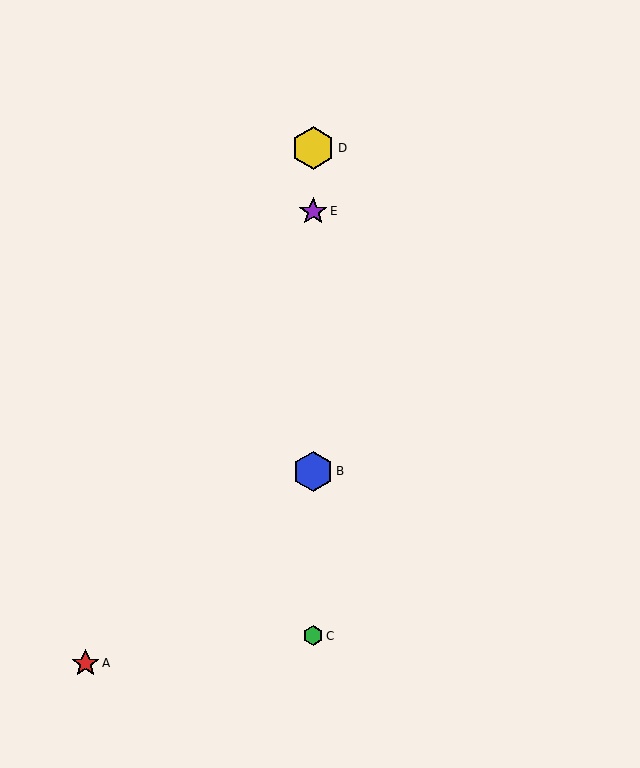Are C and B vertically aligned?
Yes, both are at x≈313.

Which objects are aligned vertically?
Objects B, C, D, E are aligned vertically.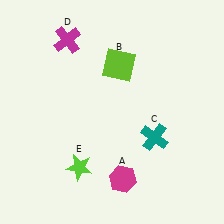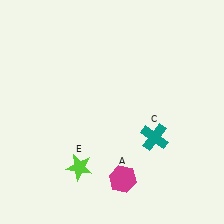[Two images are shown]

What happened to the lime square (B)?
The lime square (B) was removed in Image 2. It was in the top-right area of Image 1.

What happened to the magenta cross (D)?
The magenta cross (D) was removed in Image 2. It was in the top-left area of Image 1.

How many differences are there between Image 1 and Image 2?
There are 2 differences between the two images.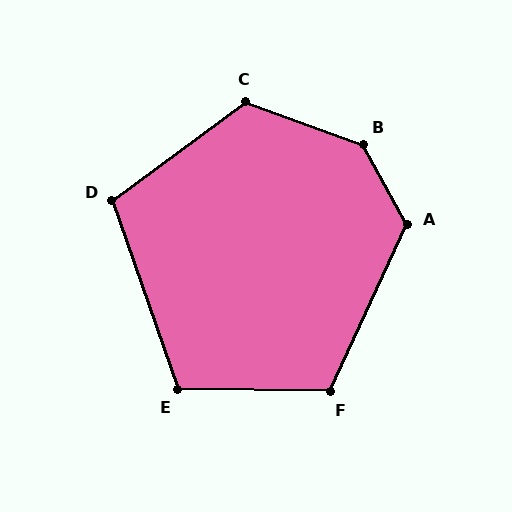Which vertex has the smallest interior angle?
D, at approximately 107 degrees.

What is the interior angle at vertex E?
Approximately 110 degrees (obtuse).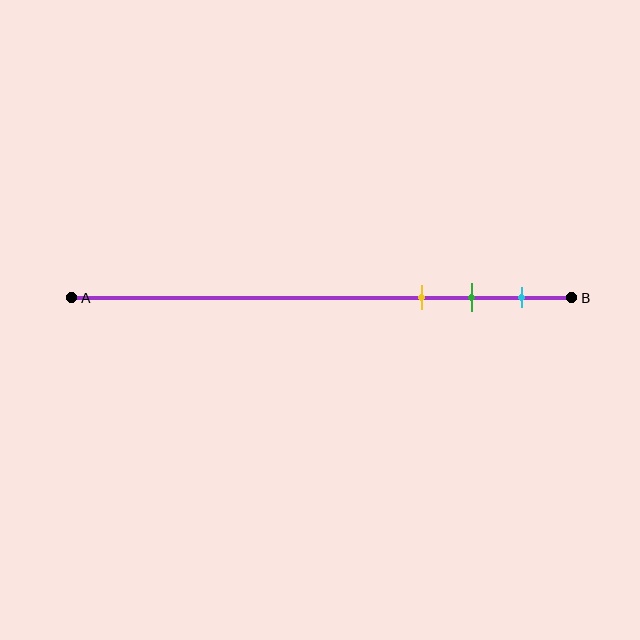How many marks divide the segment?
There are 3 marks dividing the segment.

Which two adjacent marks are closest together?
The green and cyan marks are the closest adjacent pair.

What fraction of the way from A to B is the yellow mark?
The yellow mark is approximately 70% (0.7) of the way from A to B.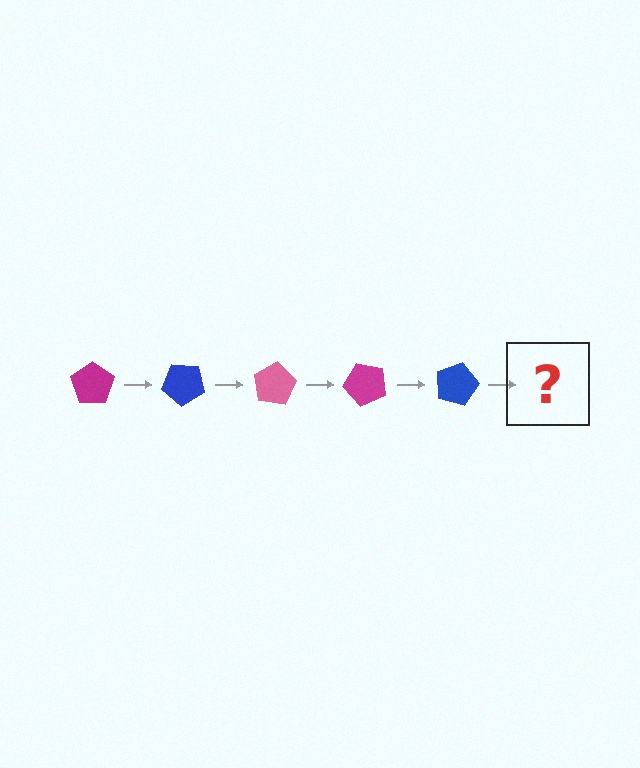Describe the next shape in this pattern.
It should be a pink pentagon, rotated 200 degrees from the start.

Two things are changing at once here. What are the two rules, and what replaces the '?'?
The two rules are that it rotates 40 degrees each step and the color cycles through magenta, blue, and pink. The '?' should be a pink pentagon, rotated 200 degrees from the start.